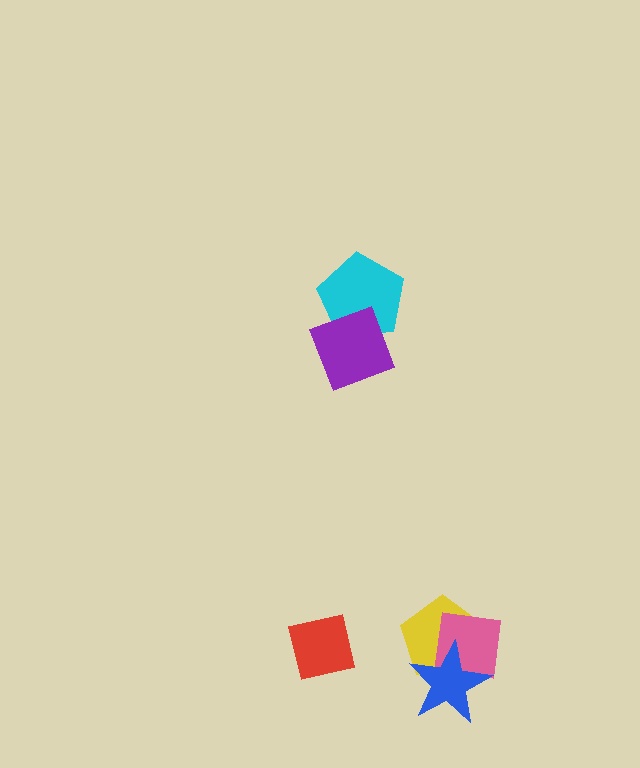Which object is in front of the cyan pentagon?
The purple diamond is in front of the cyan pentagon.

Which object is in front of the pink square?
The blue star is in front of the pink square.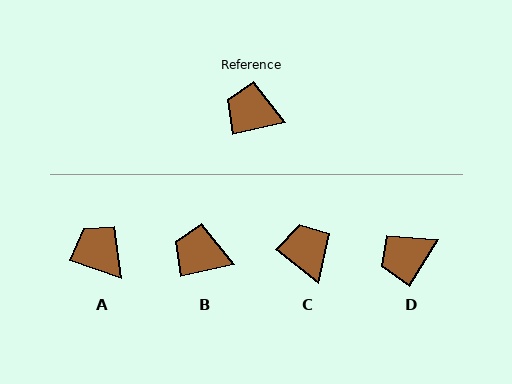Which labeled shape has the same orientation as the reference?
B.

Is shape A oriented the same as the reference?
No, it is off by about 31 degrees.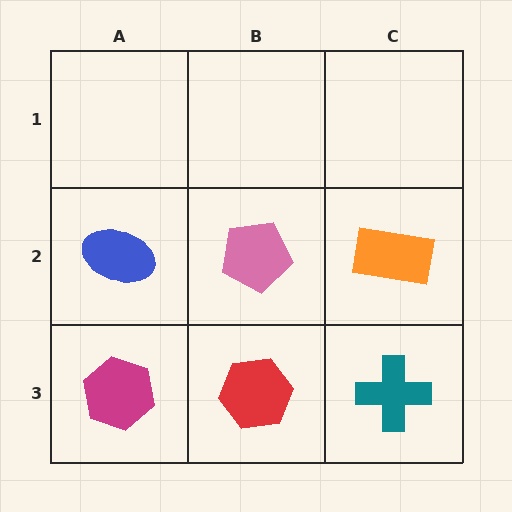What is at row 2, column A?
A blue ellipse.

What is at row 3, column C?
A teal cross.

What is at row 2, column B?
A pink pentagon.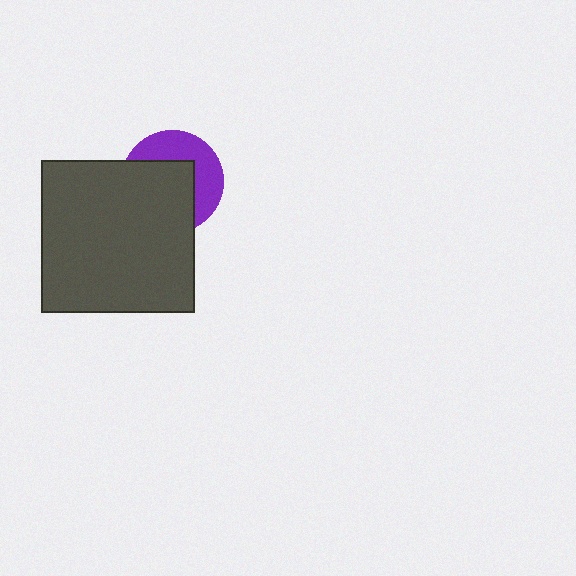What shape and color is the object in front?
The object in front is a dark gray square.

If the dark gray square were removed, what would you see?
You would see the complete purple circle.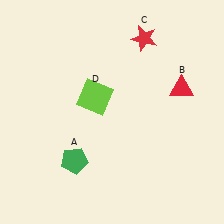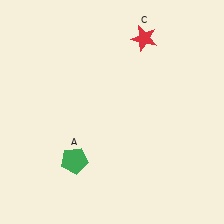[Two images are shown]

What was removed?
The red triangle (B), the lime square (D) were removed in Image 2.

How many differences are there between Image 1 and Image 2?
There are 2 differences between the two images.